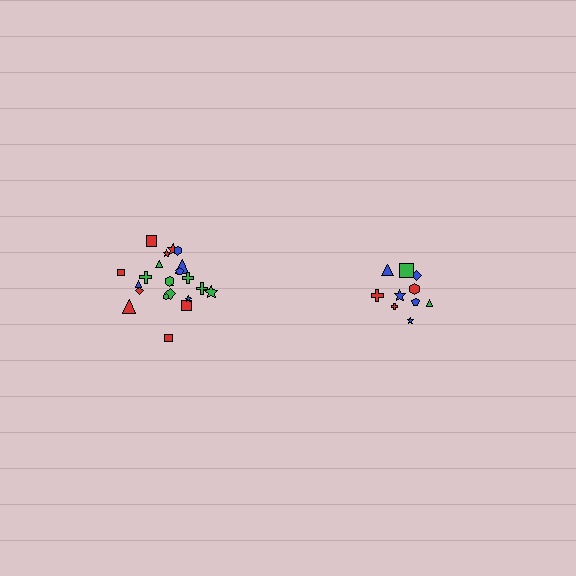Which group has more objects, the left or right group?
The left group.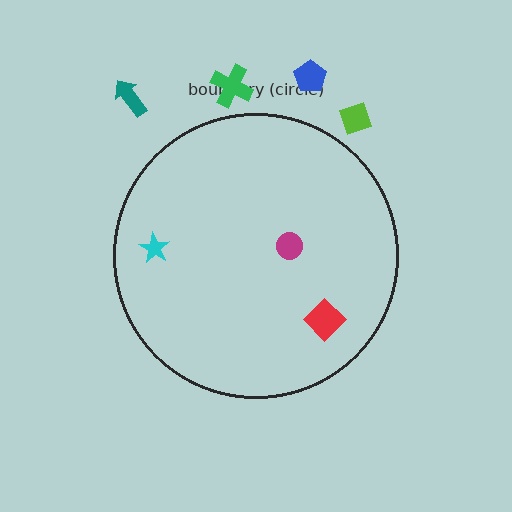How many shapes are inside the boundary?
3 inside, 4 outside.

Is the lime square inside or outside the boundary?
Outside.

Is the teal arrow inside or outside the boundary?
Outside.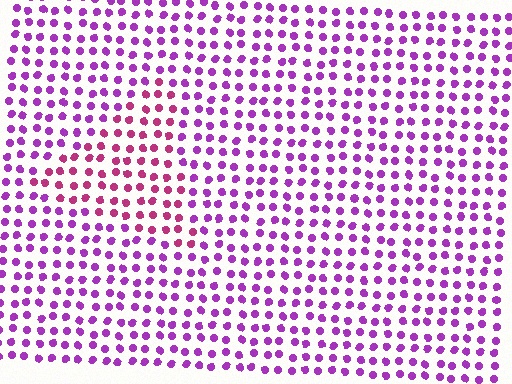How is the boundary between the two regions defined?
The boundary is defined purely by a slight shift in hue (about 36 degrees). Spacing, size, and orientation are identical on both sides.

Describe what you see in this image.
The image is filled with small purple elements in a uniform arrangement. A triangle-shaped region is visible where the elements are tinted to a slightly different hue, forming a subtle color boundary.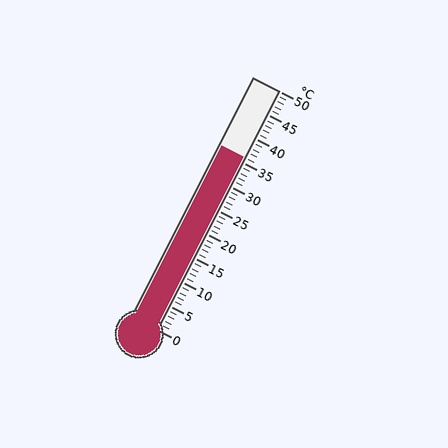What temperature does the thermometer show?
The thermometer shows approximately 36°C.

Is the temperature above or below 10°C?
The temperature is above 10°C.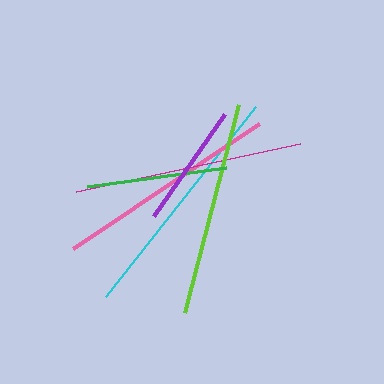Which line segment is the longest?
The cyan line is the longest at approximately 242 pixels.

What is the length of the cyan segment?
The cyan segment is approximately 242 pixels long.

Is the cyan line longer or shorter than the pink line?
The cyan line is longer than the pink line.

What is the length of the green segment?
The green segment is approximately 140 pixels long.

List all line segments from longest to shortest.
From longest to shortest: cyan, magenta, pink, lime, green, purple.